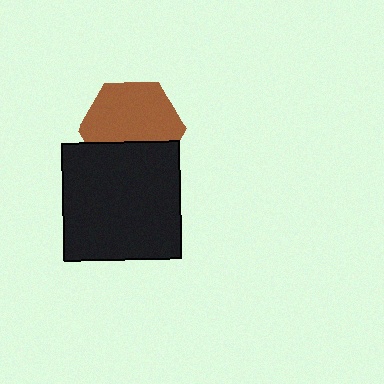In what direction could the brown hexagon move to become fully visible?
The brown hexagon could move up. That would shift it out from behind the black square entirely.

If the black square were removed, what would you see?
You would see the complete brown hexagon.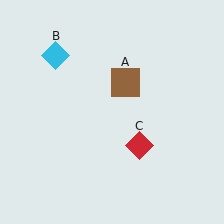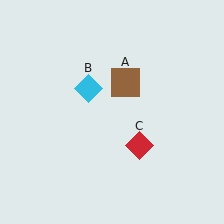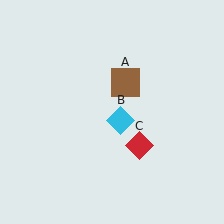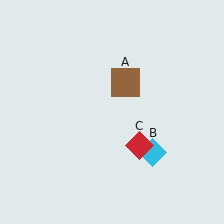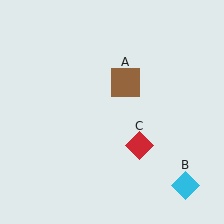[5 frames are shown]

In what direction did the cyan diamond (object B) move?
The cyan diamond (object B) moved down and to the right.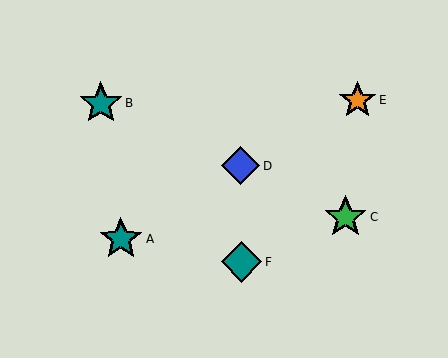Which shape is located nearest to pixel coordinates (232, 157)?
The blue diamond (labeled D) at (241, 166) is nearest to that location.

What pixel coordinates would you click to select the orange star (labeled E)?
Click at (357, 100) to select the orange star E.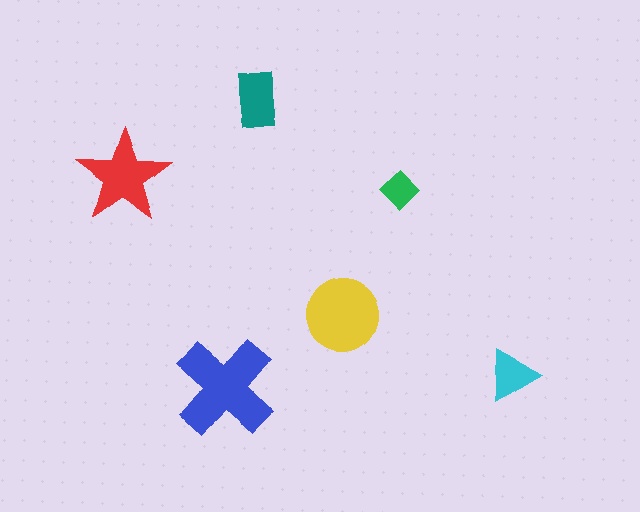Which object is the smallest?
The green diamond.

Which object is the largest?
The blue cross.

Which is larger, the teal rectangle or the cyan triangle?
The teal rectangle.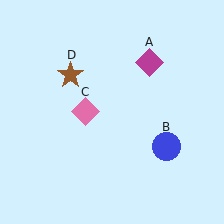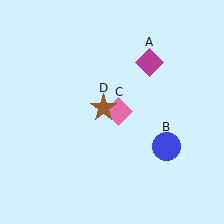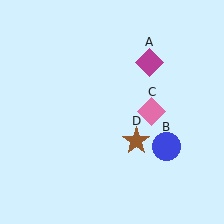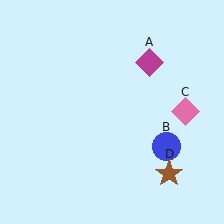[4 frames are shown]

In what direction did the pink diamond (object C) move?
The pink diamond (object C) moved right.